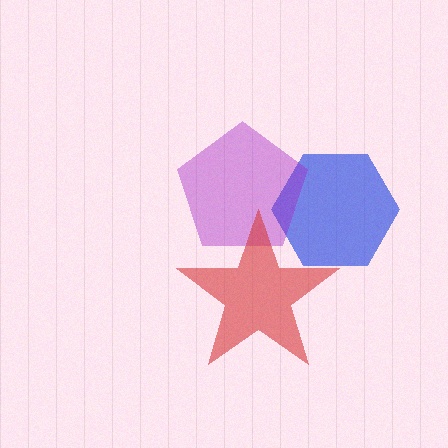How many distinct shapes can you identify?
There are 3 distinct shapes: a blue hexagon, a purple pentagon, a red star.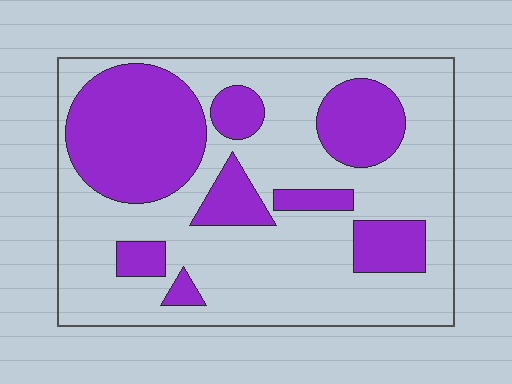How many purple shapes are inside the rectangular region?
8.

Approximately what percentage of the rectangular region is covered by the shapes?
Approximately 35%.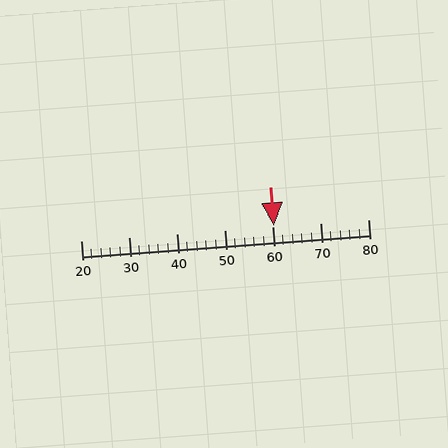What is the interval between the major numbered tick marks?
The major tick marks are spaced 10 units apart.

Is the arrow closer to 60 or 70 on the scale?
The arrow is closer to 60.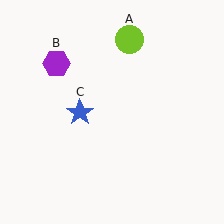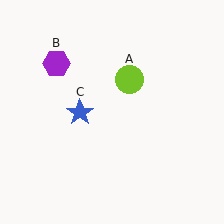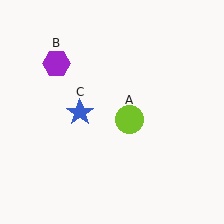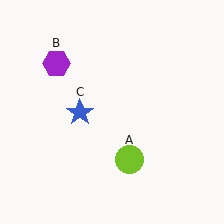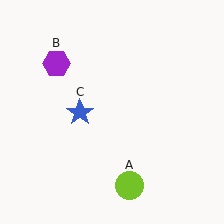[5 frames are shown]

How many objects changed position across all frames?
1 object changed position: lime circle (object A).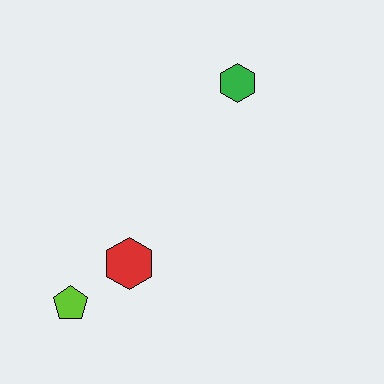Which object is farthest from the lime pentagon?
The green hexagon is farthest from the lime pentagon.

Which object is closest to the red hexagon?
The lime pentagon is closest to the red hexagon.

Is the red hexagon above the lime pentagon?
Yes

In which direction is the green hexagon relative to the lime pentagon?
The green hexagon is above the lime pentagon.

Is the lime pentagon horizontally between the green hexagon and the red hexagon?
No